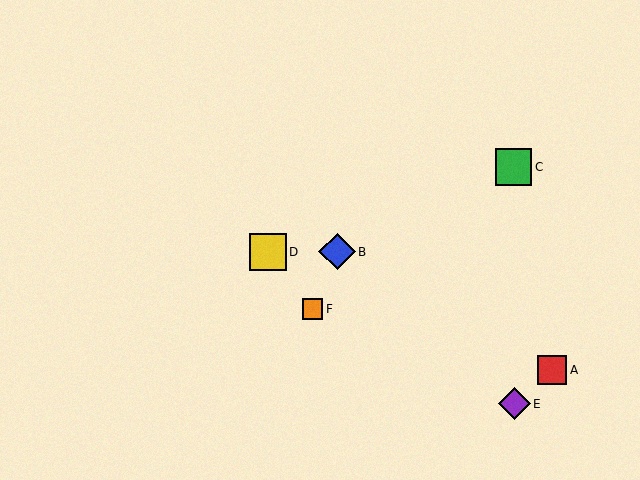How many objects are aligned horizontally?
2 objects (B, D) are aligned horizontally.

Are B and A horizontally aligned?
No, B is at y≈252 and A is at y≈370.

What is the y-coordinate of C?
Object C is at y≈167.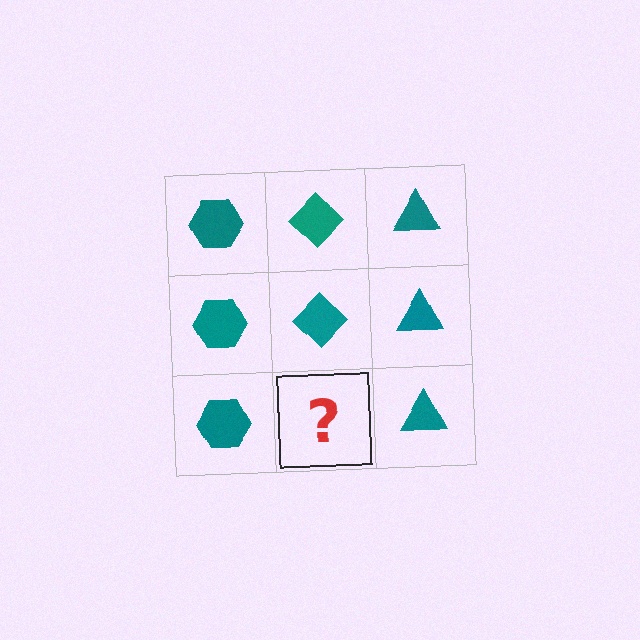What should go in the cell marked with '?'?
The missing cell should contain a teal diamond.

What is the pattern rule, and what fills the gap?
The rule is that each column has a consistent shape. The gap should be filled with a teal diamond.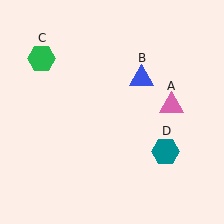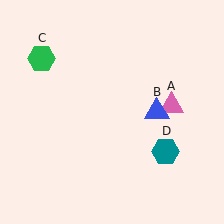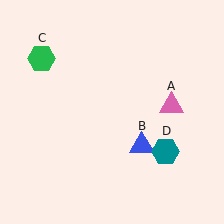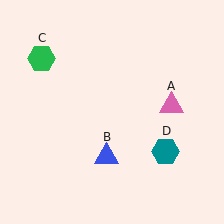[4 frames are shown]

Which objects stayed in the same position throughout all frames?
Pink triangle (object A) and green hexagon (object C) and teal hexagon (object D) remained stationary.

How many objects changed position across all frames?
1 object changed position: blue triangle (object B).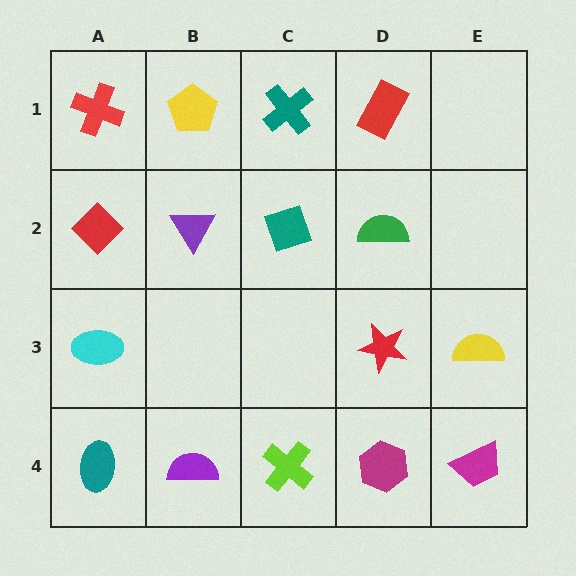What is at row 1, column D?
A red rectangle.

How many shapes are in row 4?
5 shapes.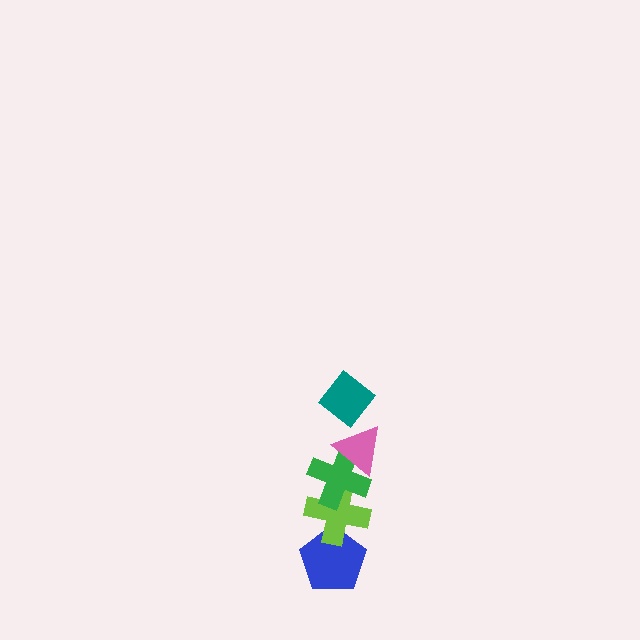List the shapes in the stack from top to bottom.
From top to bottom: the teal diamond, the pink triangle, the green cross, the lime cross, the blue pentagon.